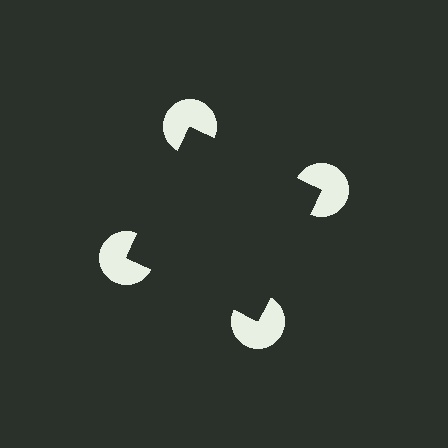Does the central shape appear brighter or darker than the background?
It typically appears slightly darker than the background, even though no actual brightness change is drawn.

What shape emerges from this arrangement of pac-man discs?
An illusory square — its edges are inferred from the aligned wedge cuts in the pac-man discs, not physically drawn.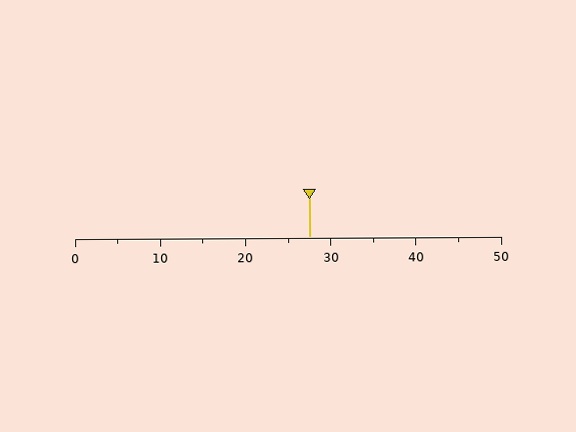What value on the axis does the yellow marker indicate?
The marker indicates approximately 27.5.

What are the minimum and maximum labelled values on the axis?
The axis runs from 0 to 50.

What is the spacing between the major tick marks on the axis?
The major ticks are spaced 10 apart.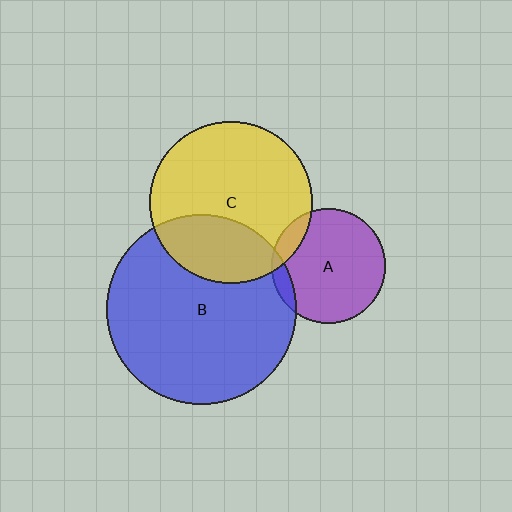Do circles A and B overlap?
Yes.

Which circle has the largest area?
Circle B (blue).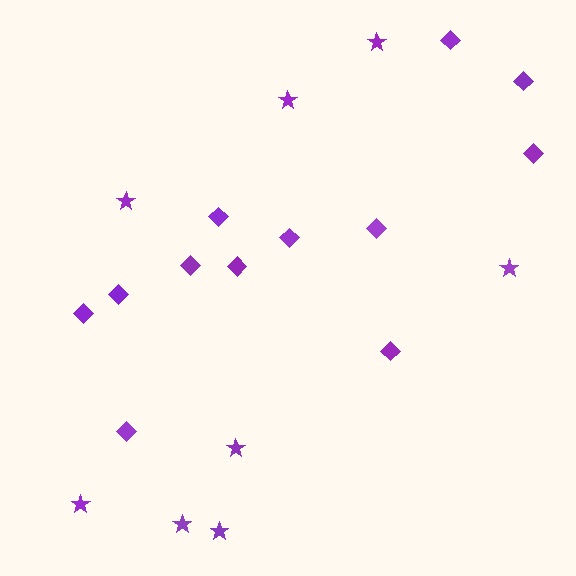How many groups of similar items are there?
There are 2 groups: one group of diamonds (12) and one group of stars (8).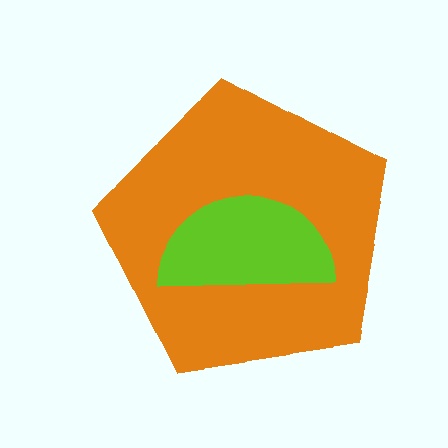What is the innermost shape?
The lime semicircle.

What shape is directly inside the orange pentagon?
The lime semicircle.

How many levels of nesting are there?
2.